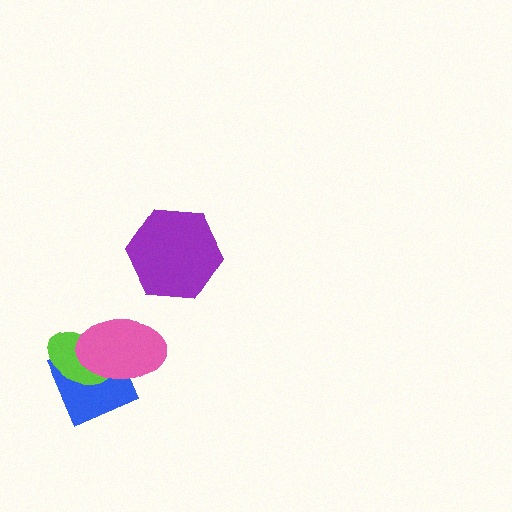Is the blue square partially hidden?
Yes, it is partially covered by another shape.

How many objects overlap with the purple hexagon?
0 objects overlap with the purple hexagon.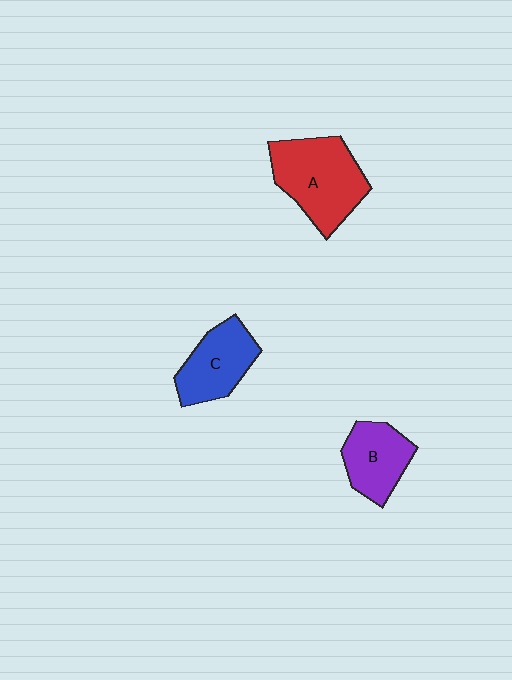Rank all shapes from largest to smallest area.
From largest to smallest: A (red), C (blue), B (purple).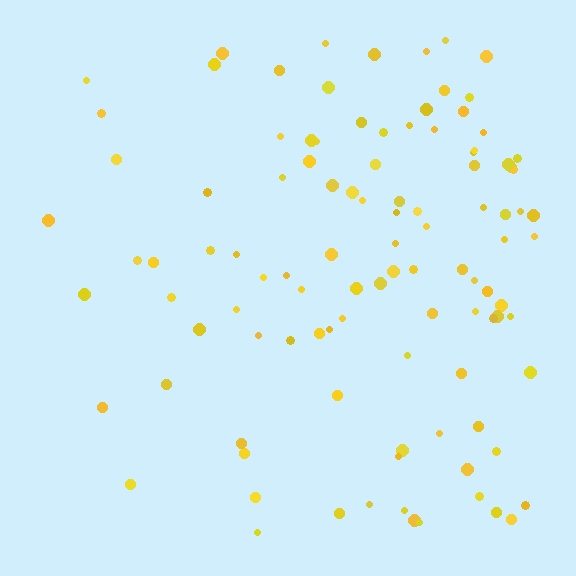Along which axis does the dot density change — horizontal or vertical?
Horizontal.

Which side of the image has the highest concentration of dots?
The right.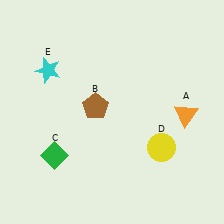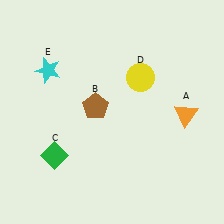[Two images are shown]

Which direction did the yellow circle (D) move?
The yellow circle (D) moved up.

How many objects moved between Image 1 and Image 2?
1 object moved between the two images.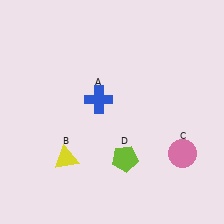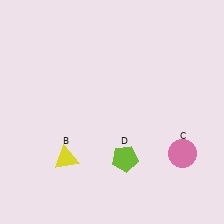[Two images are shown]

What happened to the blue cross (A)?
The blue cross (A) was removed in Image 2. It was in the top-left area of Image 1.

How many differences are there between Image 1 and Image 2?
There is 1 difference between the two images.